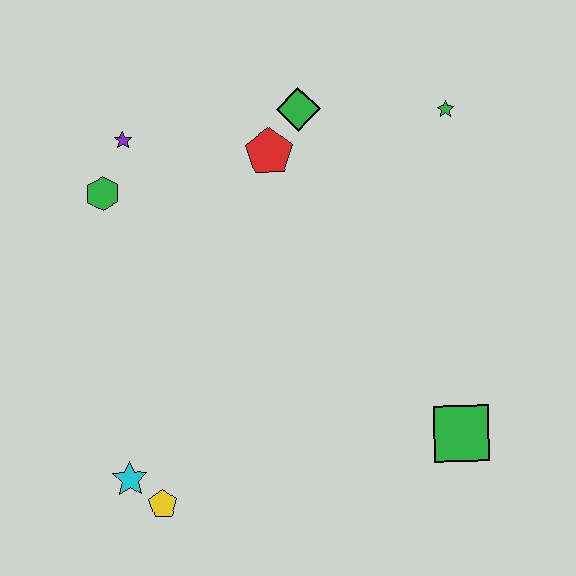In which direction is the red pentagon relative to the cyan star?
The red pentagon is above the cyan star.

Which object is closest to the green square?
The yellow pentagon is closest to the green square.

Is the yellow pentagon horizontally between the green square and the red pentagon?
No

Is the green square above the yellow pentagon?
Yes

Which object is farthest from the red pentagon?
The yellow pentagon is farthest from the red pentagon.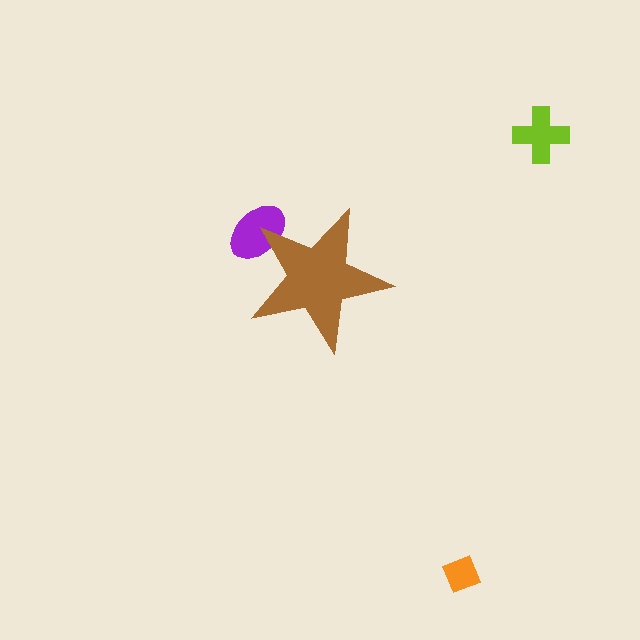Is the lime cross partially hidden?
No, the lime cross is fully visible.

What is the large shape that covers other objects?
A brown star.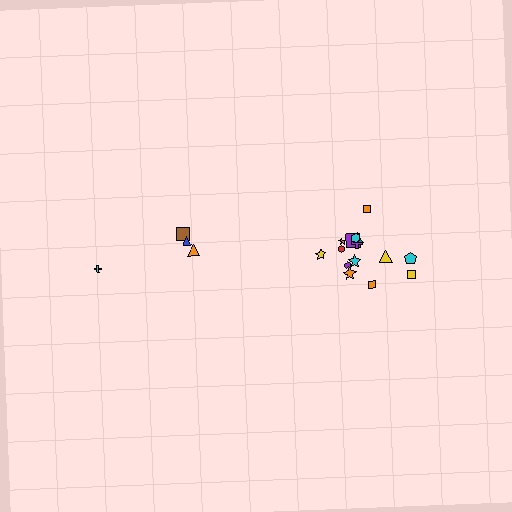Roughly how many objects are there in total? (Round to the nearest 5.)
Roughly 20 objects in total.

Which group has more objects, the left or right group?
The right group.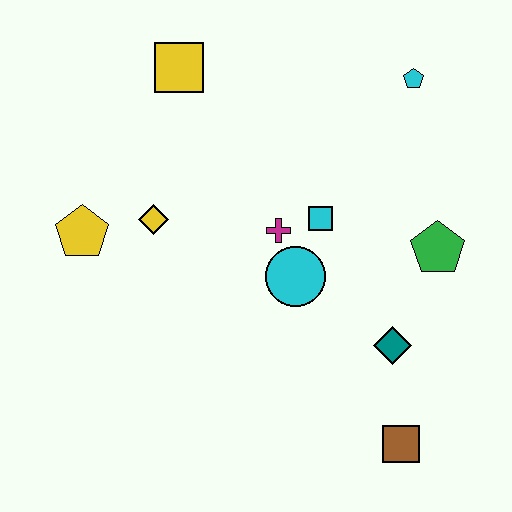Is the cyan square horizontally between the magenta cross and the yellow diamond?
No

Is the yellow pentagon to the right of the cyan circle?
No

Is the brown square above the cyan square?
No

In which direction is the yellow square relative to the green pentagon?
The yellow square is to the left of the green pentagon.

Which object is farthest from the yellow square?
The brown square is farthest from the yellow square.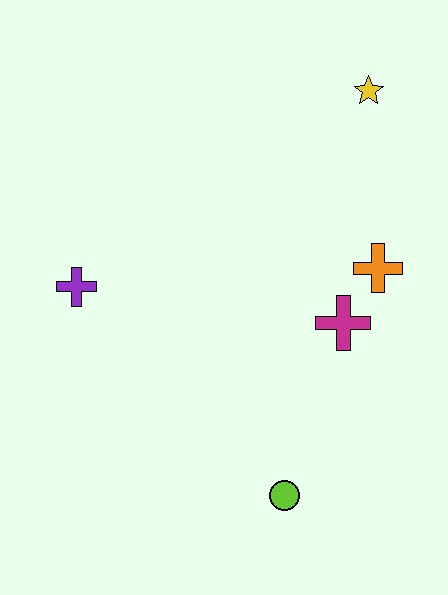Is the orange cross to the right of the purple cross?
Yes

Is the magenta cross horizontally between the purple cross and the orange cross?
Yes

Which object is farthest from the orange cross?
The purple cross is farthest from the orange cross.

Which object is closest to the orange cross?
The magenta cross is closest to the orange cross.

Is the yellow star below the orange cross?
No